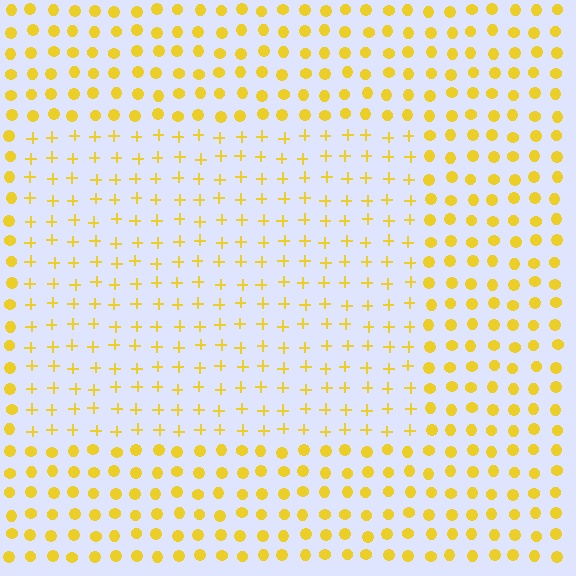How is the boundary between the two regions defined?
The boundary is defined by a change in element shape: plus signs inside vs. circles outside. All elements share the same color and spacing.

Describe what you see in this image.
The image is filled with small yellow elements arranged in a uniform grid. A rectangle-shaped region contains plus signs, while the surrounding area contains circles. The boundary is defined purely by the change in element shape.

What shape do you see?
I see a rectangle.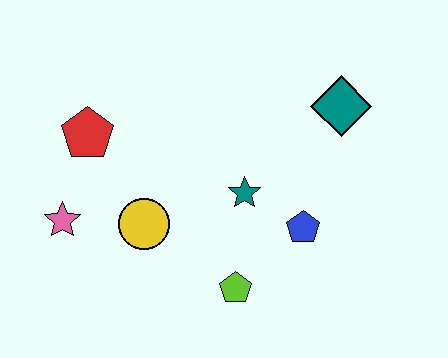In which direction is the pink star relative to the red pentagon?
The pink star is below the red pentagon.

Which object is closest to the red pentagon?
The pink star is closest to the red pentagon.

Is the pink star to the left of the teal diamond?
Yes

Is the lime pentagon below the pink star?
Yes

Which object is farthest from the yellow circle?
The teal diamond is farthest from the yellow circle.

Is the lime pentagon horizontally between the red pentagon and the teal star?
Yes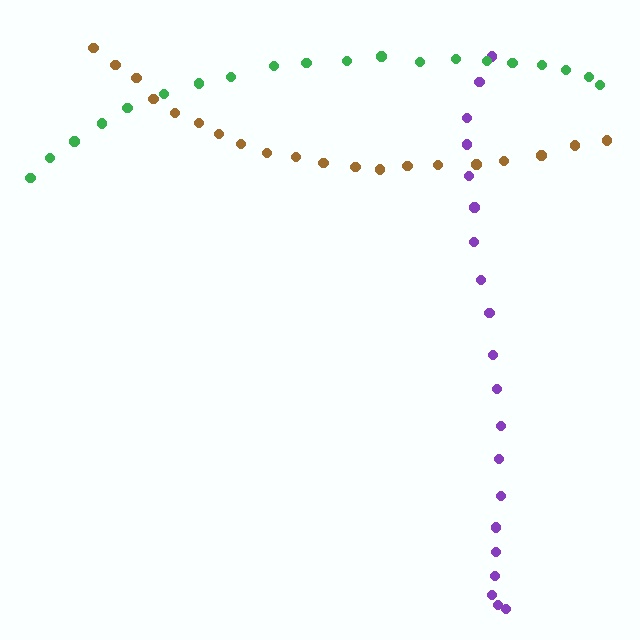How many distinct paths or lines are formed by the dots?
There are 3 distinct paths.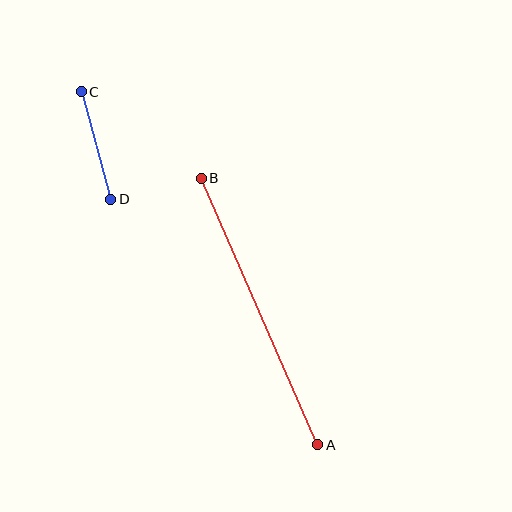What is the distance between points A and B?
The distance is approximately 291 pixels.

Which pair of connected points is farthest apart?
Points A and B are farthest apart.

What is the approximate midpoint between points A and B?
The midpoint is at approximately (260, 312) pixels.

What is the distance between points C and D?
The distance is approximately 111 pixels.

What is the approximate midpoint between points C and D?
The midpoint is at approximately (96, 146) pixels.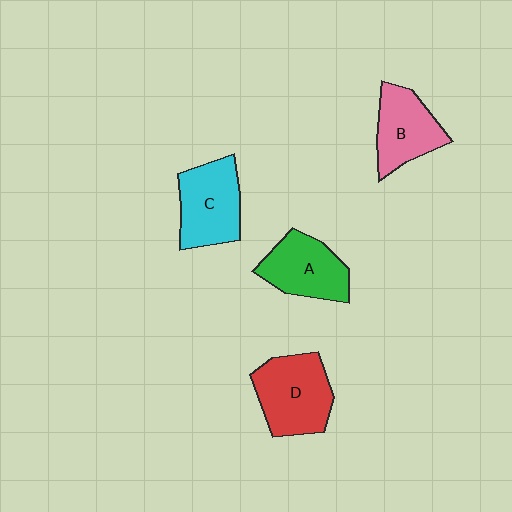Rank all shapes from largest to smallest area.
From largest to smallest: D (red), C (cyan), A (green), B (pink).